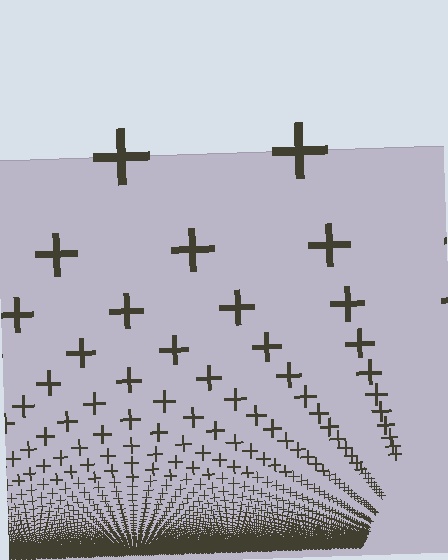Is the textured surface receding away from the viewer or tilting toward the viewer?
The surface appears to tilt toward the viewer. Texture elements get larger and sparser toward the top.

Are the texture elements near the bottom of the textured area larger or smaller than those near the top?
Smaller. The gradient is inverted — elements near the bottom are smaller and denser.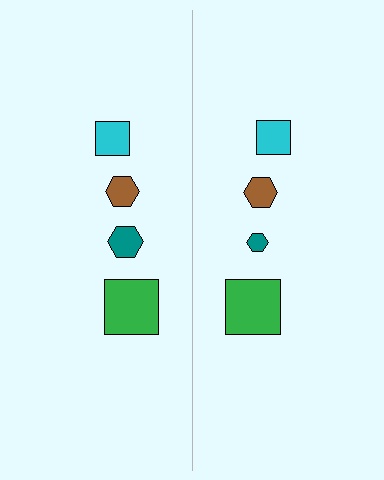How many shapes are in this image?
There are 8 shapes in this image.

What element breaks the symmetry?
The teal hexagon on the right side has a different size than its mirror counterpart.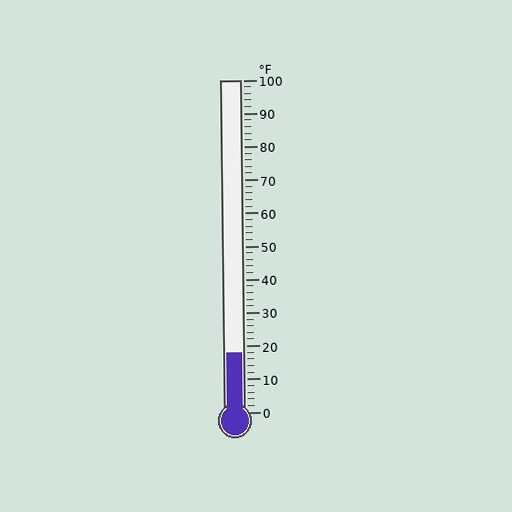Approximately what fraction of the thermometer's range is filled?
The thermometer is filled to approximately 20% of its range.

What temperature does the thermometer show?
The thermometer shows approximately 18°F.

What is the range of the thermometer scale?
The thermometer scale ranges from 0°F to 100°F.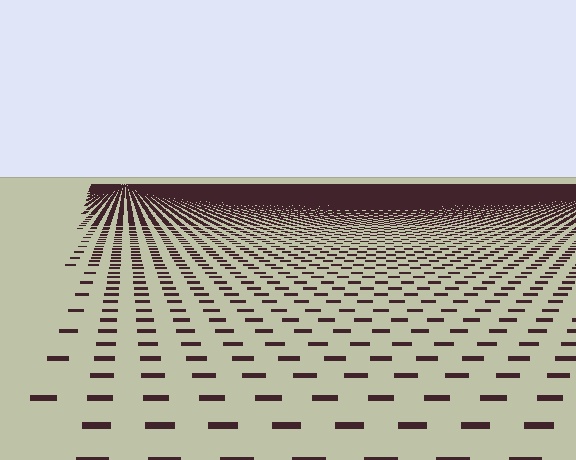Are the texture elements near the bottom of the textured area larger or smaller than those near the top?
Larger. Near the bottom, elements are closer to the viewer and appear at a bigger on-screen size.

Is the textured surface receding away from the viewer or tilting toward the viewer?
The surface is receding away from the viewer. Texture elements get smaller and denser toward the top.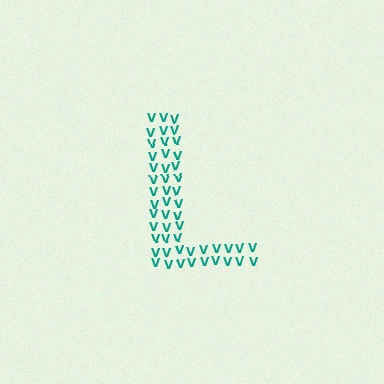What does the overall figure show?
The overall figure shows the letter L.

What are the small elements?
The small elements are letter V's.